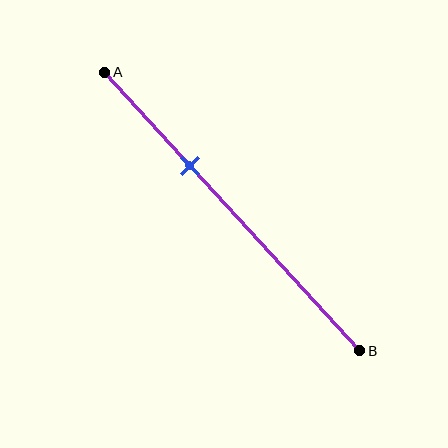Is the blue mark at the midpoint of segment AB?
No, the mark is at about 35% from A, not at the 50% midpoint.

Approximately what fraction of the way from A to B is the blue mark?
The blue mark is approximately 35% of the way from A to B.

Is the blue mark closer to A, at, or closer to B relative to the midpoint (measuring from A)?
The blue mark is closer to point A than the midpoint of segment AB.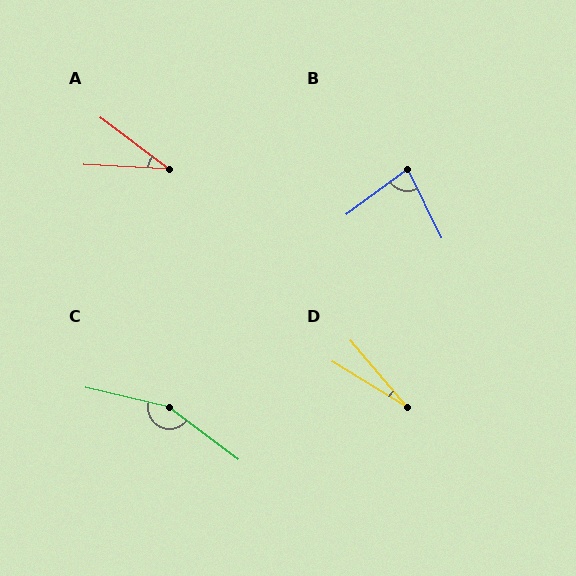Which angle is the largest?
C, at approximately 156 degrees.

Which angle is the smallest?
D, at approximately 18 degrees.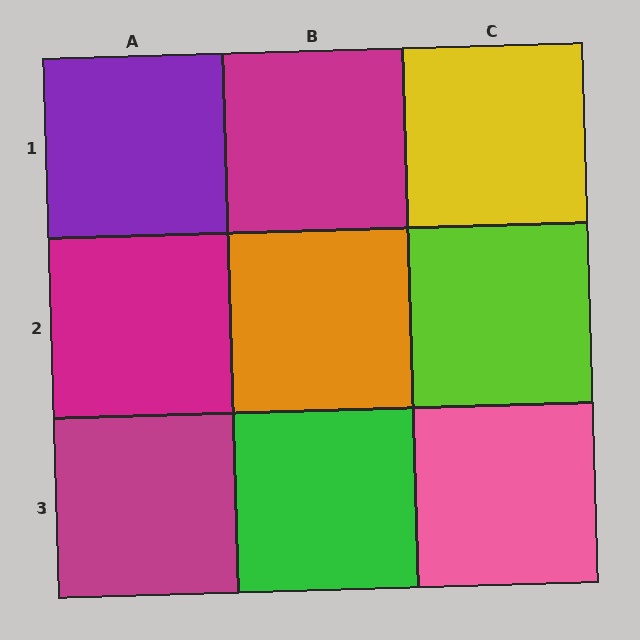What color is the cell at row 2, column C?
Lime.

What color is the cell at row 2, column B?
Orange.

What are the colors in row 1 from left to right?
Purple, magenta, yellow.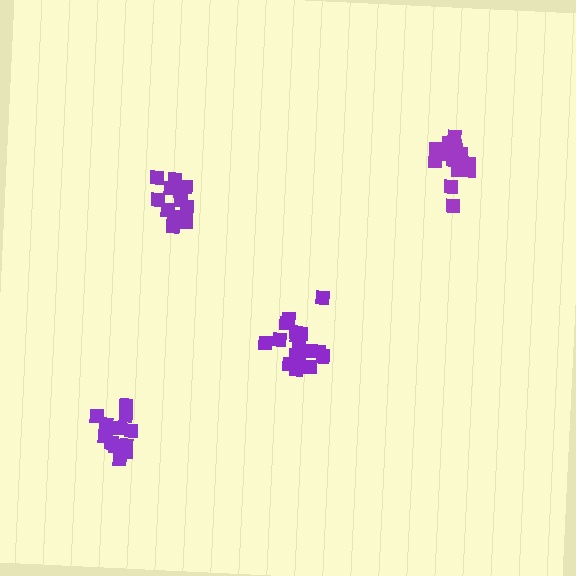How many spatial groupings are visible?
There are 4 spatial groupings.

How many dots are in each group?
Group 1: 12 dots, Group 2: 16 dots, Group 3: 17 dots, Group 4: 14 dots (59 total).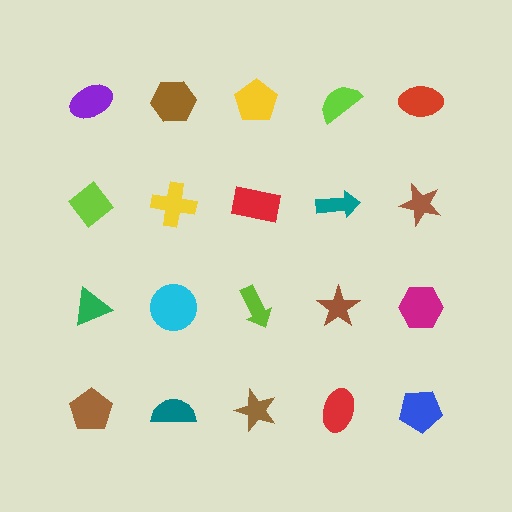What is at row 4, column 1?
A brown pentagon.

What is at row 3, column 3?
A lime arrow.